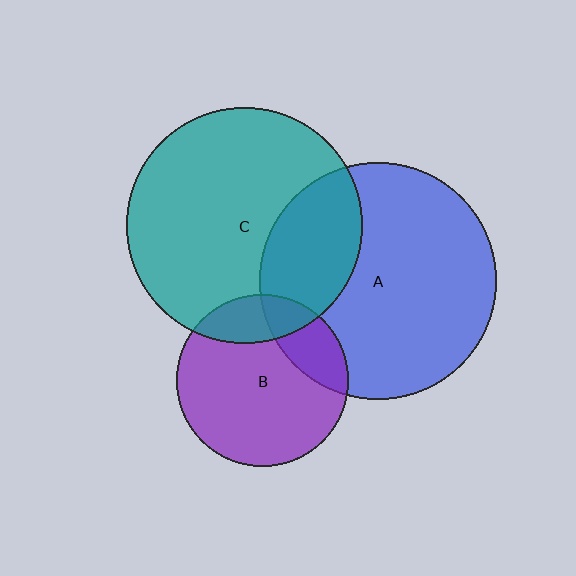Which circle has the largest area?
Circle A (blue).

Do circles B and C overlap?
Yes.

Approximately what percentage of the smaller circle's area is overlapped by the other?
Approximately 20%.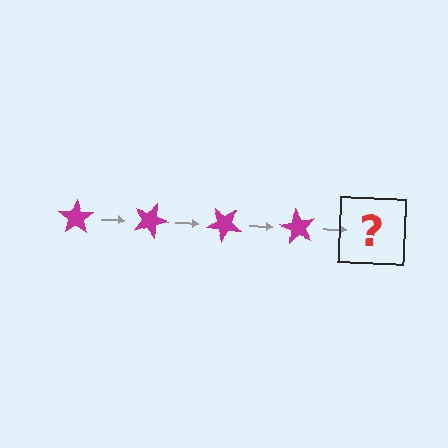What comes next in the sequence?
The next element should be a magenta star rotated 80 degrees.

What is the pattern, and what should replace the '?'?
The pattern is that the star rotates 20 degrees each step. The '?' should be a magenta star rotated 80 degrees.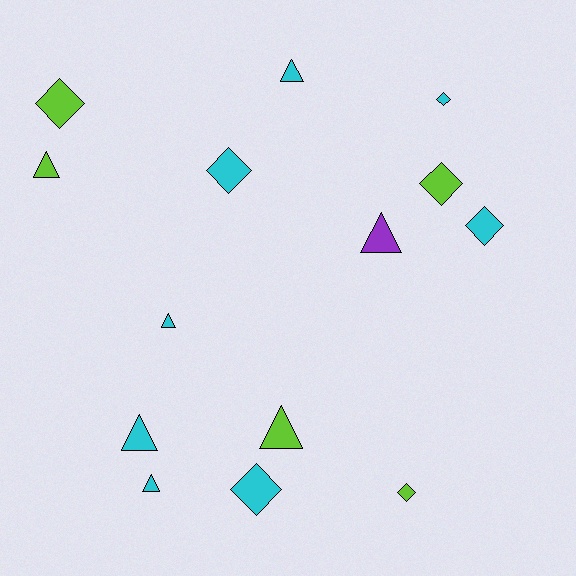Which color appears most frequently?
Cyan, with 8 objects.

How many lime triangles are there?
There are 2 lime triangles.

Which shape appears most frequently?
Triangle, with 7 objects.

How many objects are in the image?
There are 14 objects.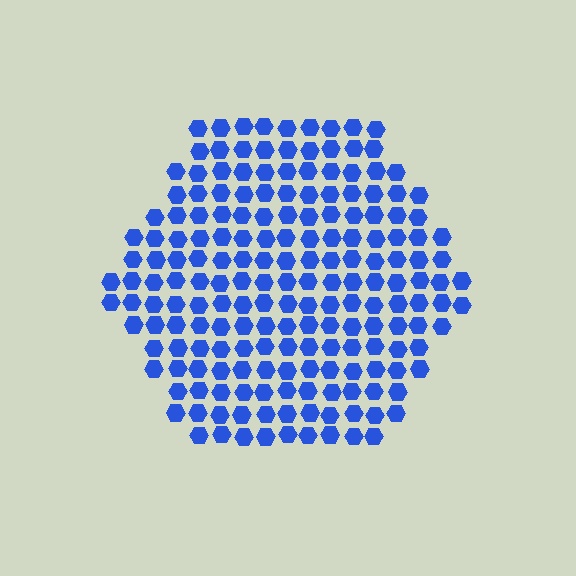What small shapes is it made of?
It is made of small hexagons.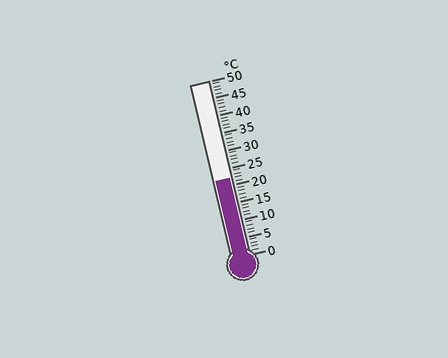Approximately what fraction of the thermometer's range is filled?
The thermometer is filled to approximately 45% of its range.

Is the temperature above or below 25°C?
The temperature is below 25°C.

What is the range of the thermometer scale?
The thermometer scale ranges from 0°C to 50°C.